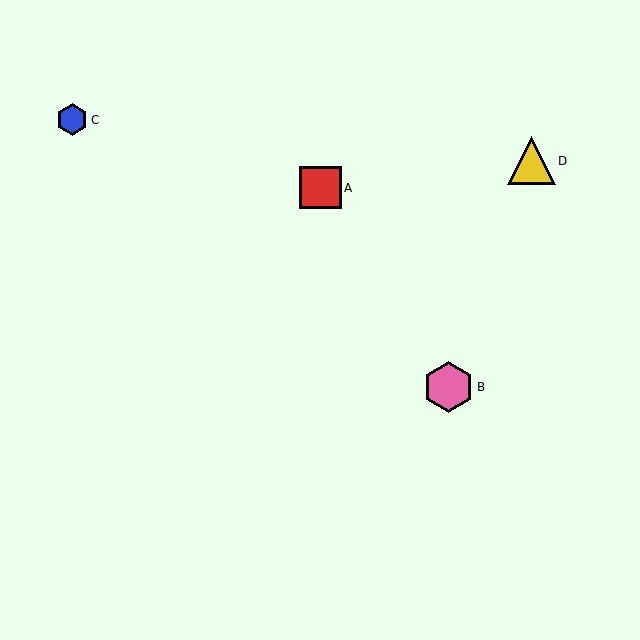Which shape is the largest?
The pink hexagon (labeled B) is the largest.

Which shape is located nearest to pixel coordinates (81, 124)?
The blue hexagon (labeled C) at (72, 120) is nearest to that location.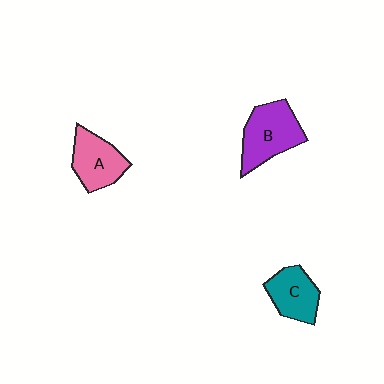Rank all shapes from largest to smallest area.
From largest to smallest: B (purple), A (pink), C (teal).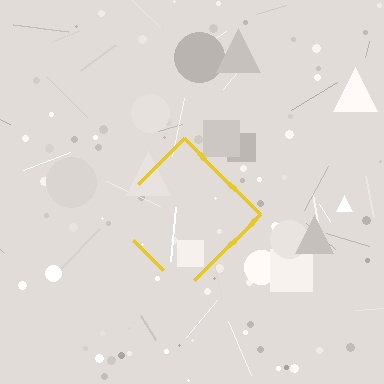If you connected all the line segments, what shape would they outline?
They would outline a diamond.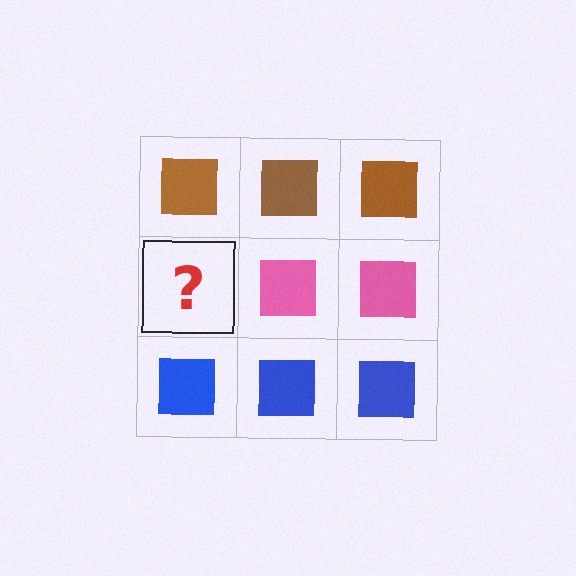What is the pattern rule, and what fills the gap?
The rule is that each row has a consistent color. The gap should be filled with a pink square.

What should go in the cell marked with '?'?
The missing cell should contain a pink square.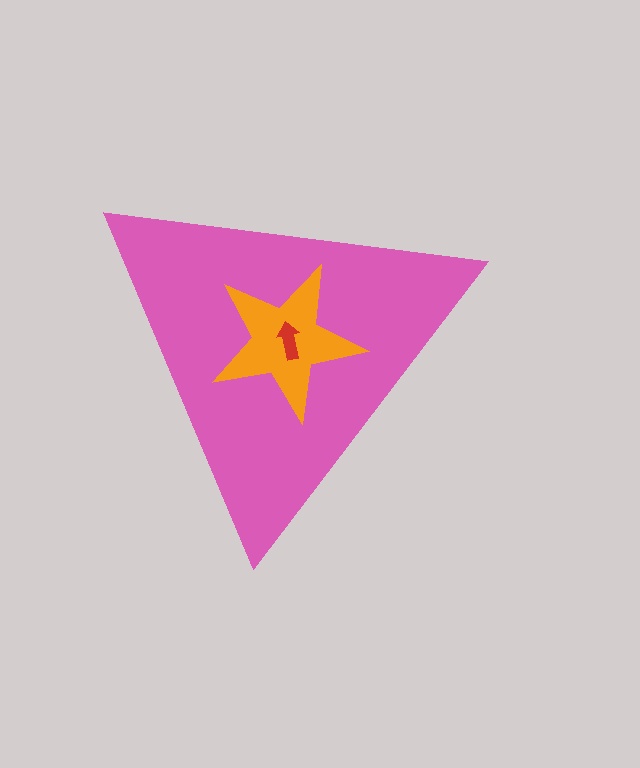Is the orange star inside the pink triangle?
Yes.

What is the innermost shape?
The red arrow.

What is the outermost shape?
The pink triangle.